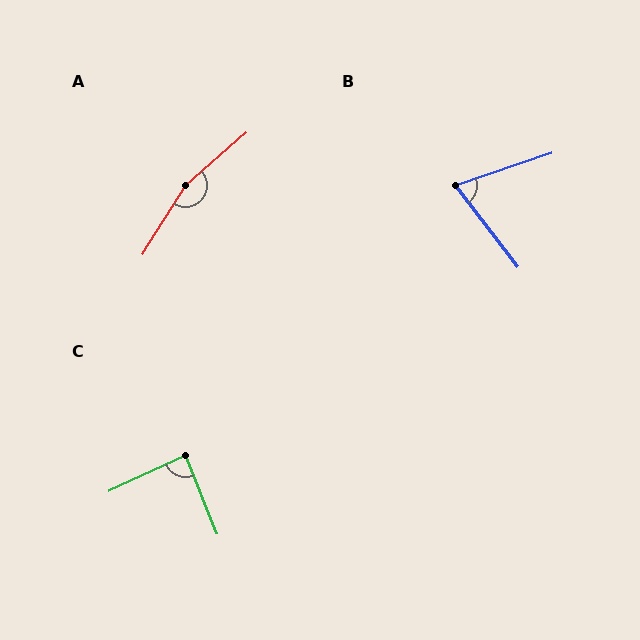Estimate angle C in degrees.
Approximately 87 degrees.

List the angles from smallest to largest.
B (71°), C (87°), A (163°).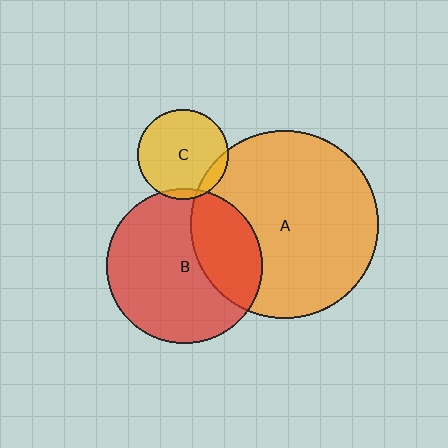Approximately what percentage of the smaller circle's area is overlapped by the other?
Approximately 5%.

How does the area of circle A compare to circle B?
Approximately 1.5 times.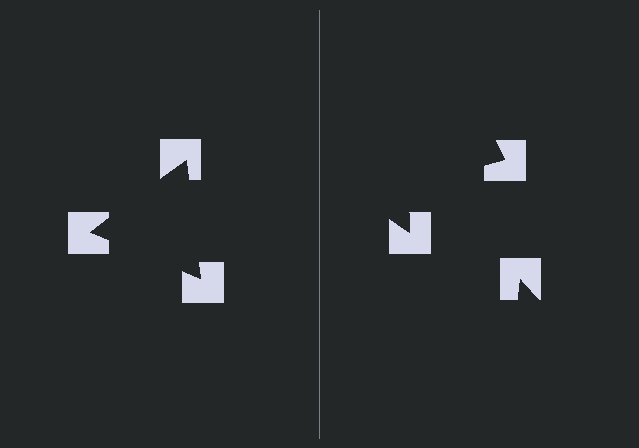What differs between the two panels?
The notched squares are positioned identically on both sides; only the wedge orientations differ. On the left they align to a triangle; on the right they are misaligned.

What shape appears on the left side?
An illusory triangle.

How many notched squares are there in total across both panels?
6 — 3 on each side.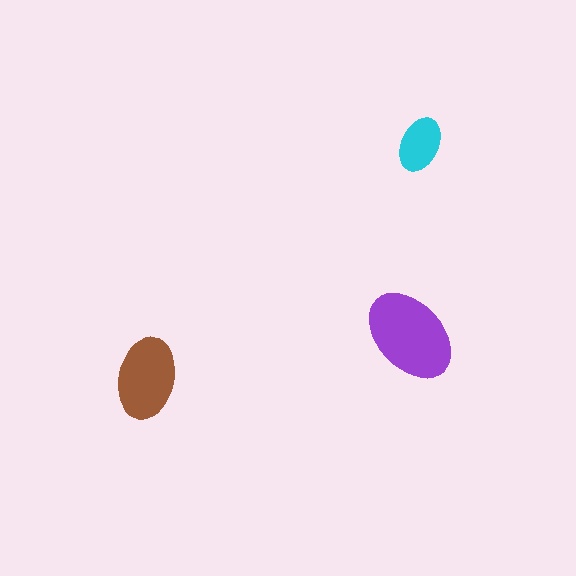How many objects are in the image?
There are 3 objects in the image.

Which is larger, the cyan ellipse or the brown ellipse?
The brown one.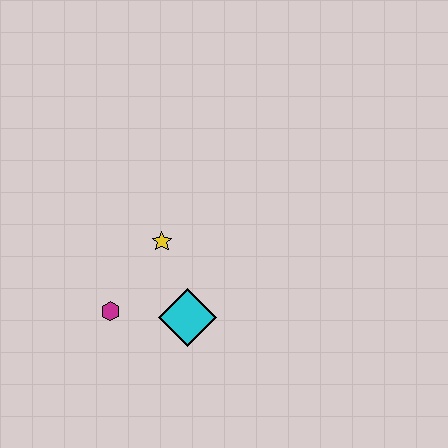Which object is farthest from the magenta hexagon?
The yellow star is farthest from the magenta hexagon.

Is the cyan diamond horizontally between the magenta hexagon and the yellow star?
No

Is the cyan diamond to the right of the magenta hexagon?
Yes